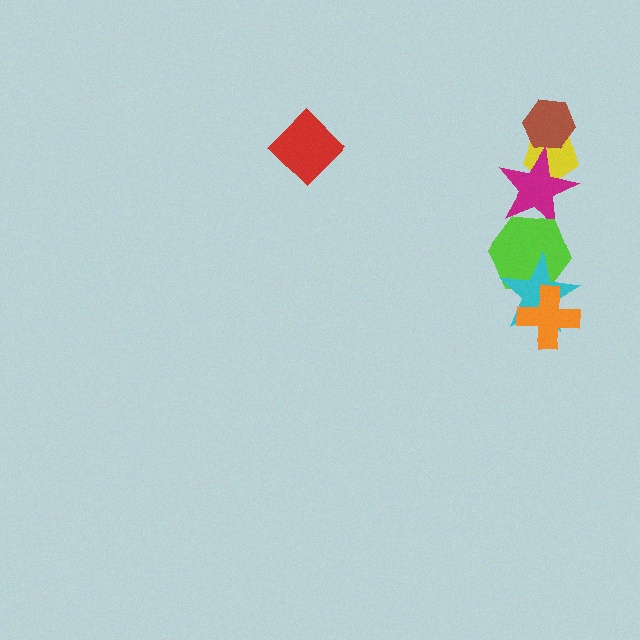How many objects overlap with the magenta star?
2 objects overlap with the magenta star.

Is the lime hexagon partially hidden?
Yes, it is partially covered by another shape.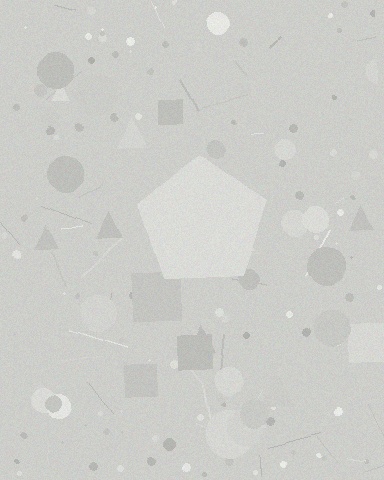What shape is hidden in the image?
A pentagon is hidden in the image.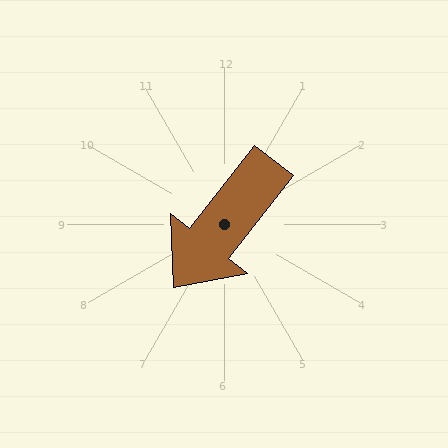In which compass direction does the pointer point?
Southwest.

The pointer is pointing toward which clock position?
Roughly 7 o'clock.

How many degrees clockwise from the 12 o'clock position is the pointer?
Approximately 218 degrees.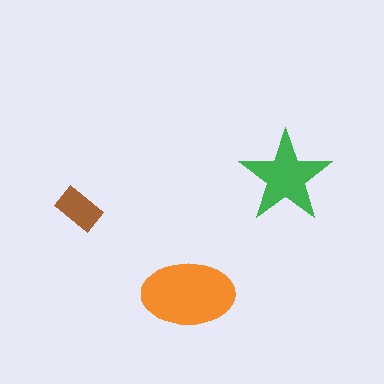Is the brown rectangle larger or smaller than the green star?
Smaller.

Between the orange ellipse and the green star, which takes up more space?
The orange ellipse.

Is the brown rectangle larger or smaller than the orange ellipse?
Smaller.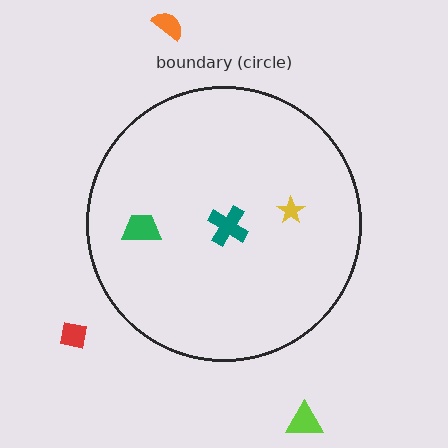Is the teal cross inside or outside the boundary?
Inside.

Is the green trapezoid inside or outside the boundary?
Inside.